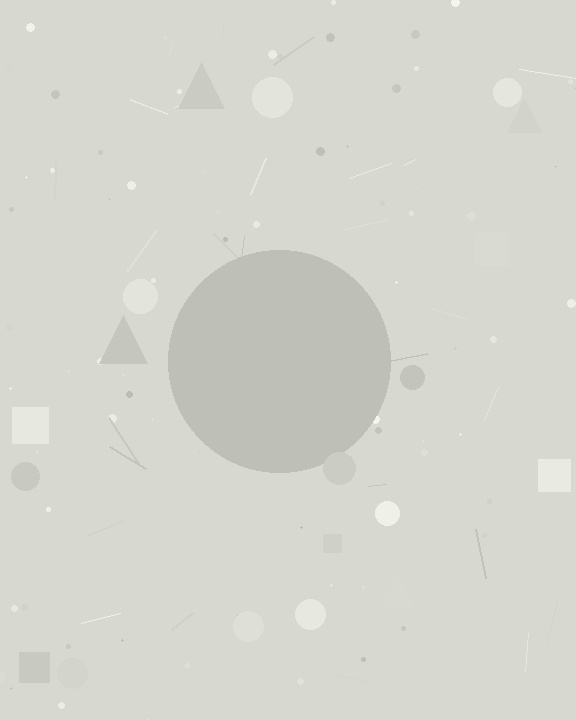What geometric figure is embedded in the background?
A circle is embedded in the background.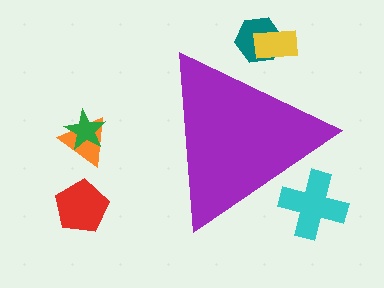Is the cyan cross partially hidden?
Yes, the cyan cross is partially hidden behind the purple triangle.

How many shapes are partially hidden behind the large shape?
3 shapes are partially hidden.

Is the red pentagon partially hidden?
No, the red pentagon is fully visible.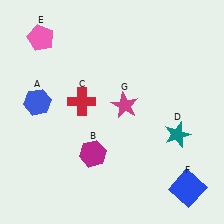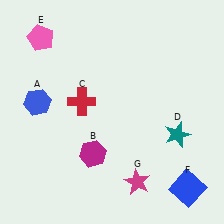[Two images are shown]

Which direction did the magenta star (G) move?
The magenta star (G) moved down.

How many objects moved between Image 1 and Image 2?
1 object moved between the two images.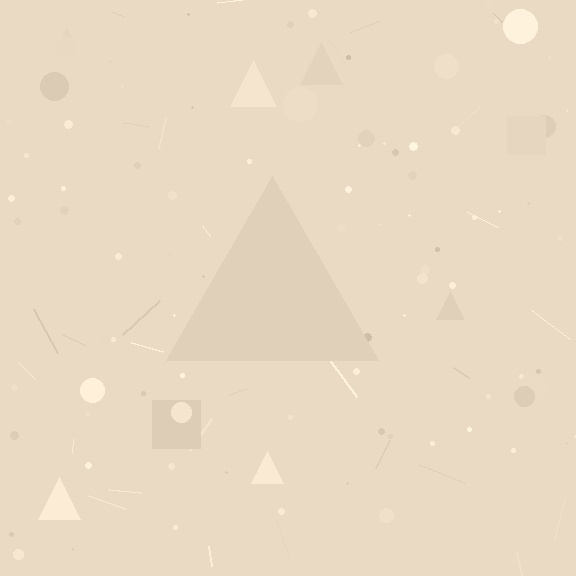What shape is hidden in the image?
A triangle is hidden in the image.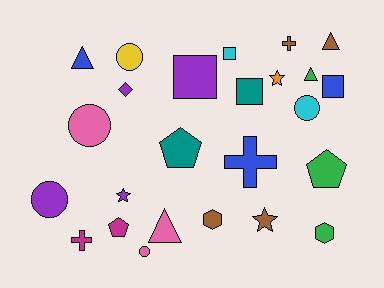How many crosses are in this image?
There are 3 crosses.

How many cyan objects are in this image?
There are 2 cyan objects.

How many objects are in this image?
There are 25 objects.